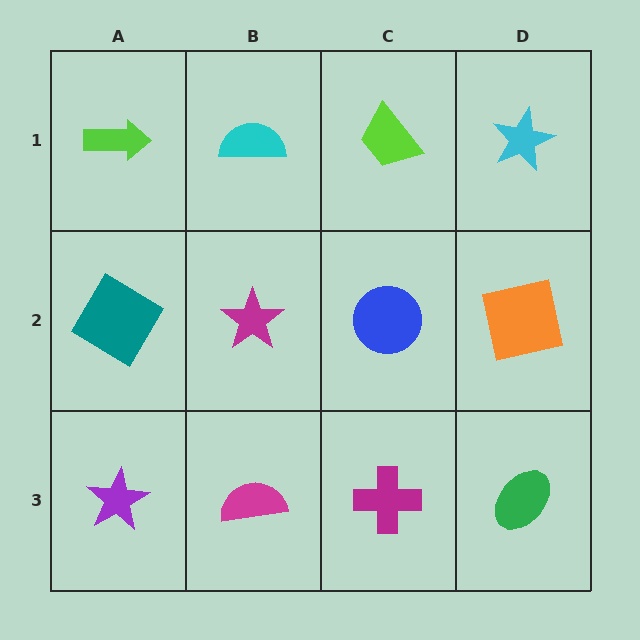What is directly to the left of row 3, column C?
A magenta semicircle.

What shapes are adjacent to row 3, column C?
A blue circle (row 2, column C), a magenta semicircle (row 3, column B), a green ellipse (row 3, column D).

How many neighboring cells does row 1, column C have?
3.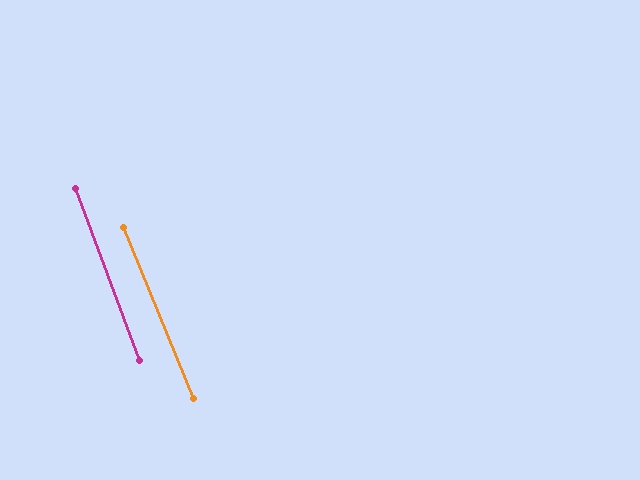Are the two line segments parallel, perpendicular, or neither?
Parallel — their directions differ by only 1.7°.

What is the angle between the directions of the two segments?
Approximately 2 degrees.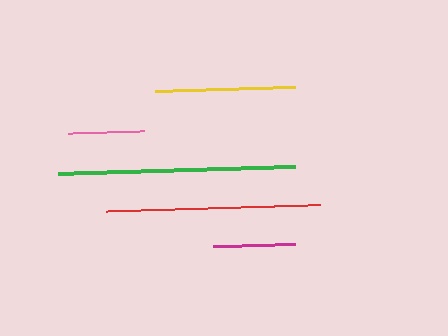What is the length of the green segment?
The green segment is approximately 237 pixels long.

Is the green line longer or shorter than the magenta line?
The green line is longer than the magenta line.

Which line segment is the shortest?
The pink line is the shortest at approximately 77 pixels.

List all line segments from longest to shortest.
From longest to shortest: green, red, yellow, magenta, pink.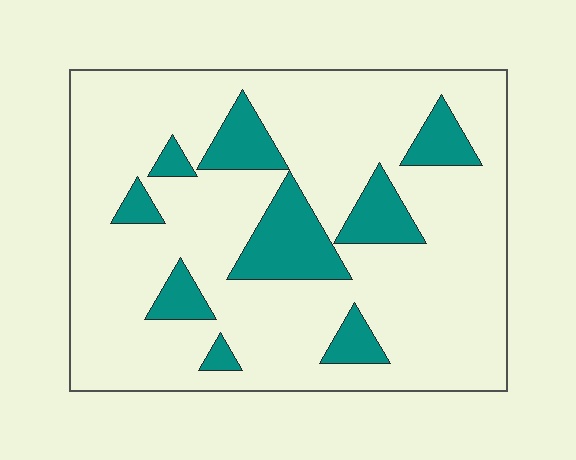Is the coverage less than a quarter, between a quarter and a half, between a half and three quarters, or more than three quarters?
Less than a quarter.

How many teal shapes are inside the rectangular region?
9.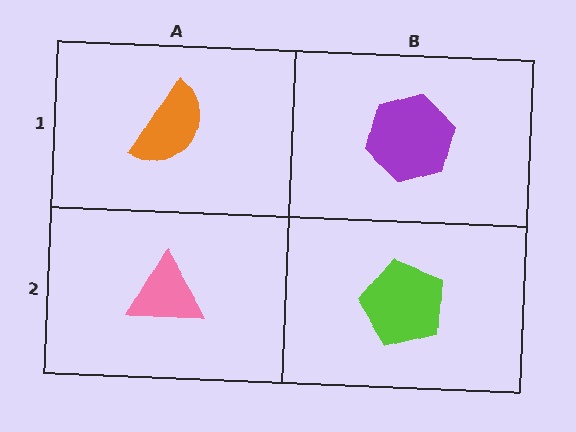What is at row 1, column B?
A purple hexagon.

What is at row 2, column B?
A lime pentagon.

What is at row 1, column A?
An orange semicircle.